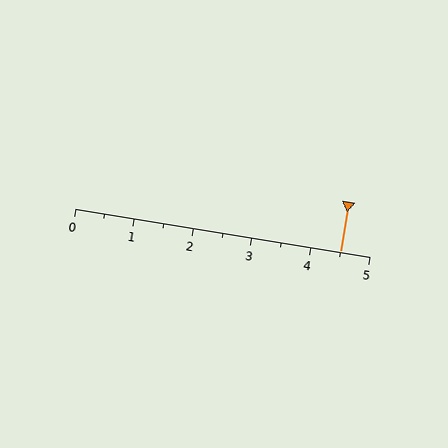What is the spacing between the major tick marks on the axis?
The major ticks are spaced 1 apart.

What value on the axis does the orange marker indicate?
The marker indicates approximately 4.5.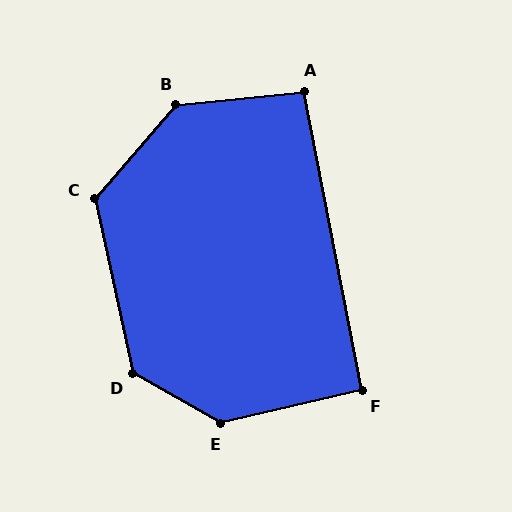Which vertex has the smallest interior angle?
F, at approximately 92 degrees.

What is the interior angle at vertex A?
Approximately 95 degrees (obtuse).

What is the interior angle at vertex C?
Approximately 127 degrees (obtuse).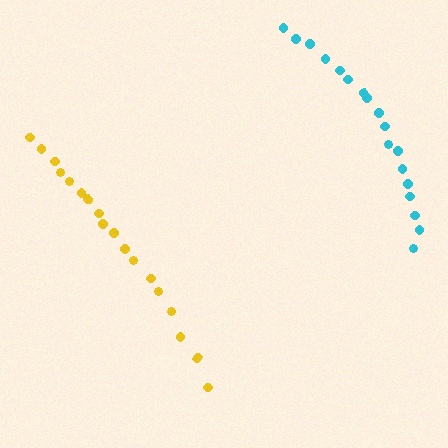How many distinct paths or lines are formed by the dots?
There are 2 distinct paths.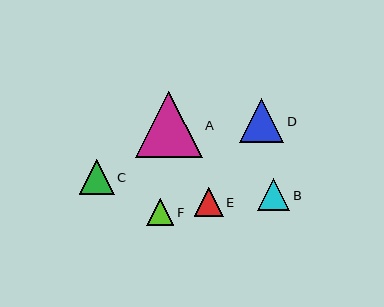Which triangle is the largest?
Triangle A is the largest with a size of approximately 66 pixels.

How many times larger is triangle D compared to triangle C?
Triangle D is approximately 1.3 times the size of triangle C.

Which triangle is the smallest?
Triangle F is the smallest with a size of approximately 27 pixels.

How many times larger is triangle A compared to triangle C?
Triangle A is approximately 1.9 times the size of triangle C.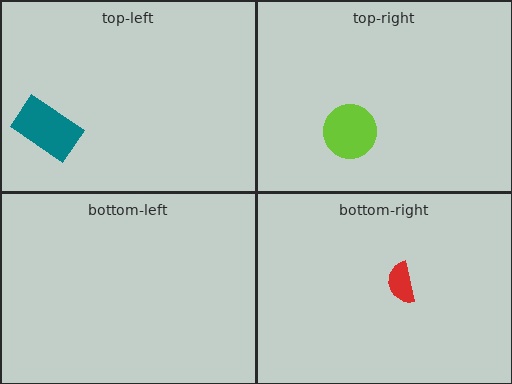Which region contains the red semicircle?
The bottom-right region.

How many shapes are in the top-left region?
1.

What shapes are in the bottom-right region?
The red semicircle.